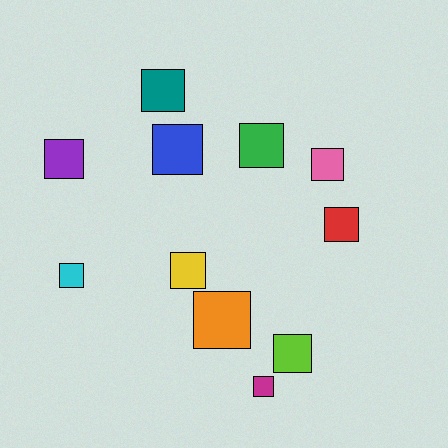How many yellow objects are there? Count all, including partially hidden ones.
There is 1 yellow object.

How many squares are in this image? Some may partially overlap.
There are 11 squares.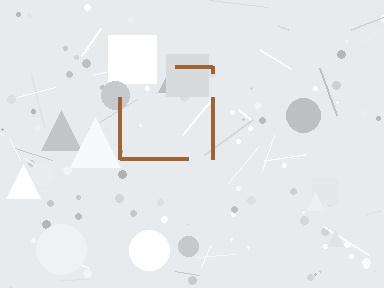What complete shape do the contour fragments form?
The contour fragments form a square.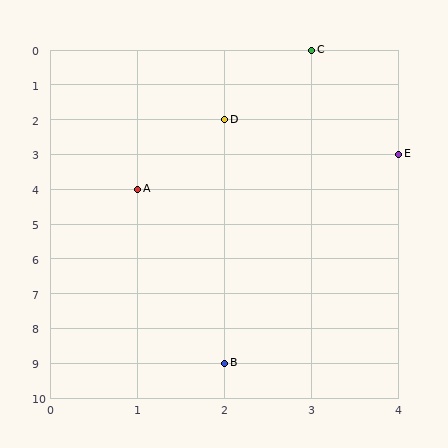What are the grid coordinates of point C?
Point C is at grid coordinates (3, 0).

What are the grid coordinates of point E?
Point E is at grid coordinates (4, 3).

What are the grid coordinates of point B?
Point B is at grid coordinates (2, 9).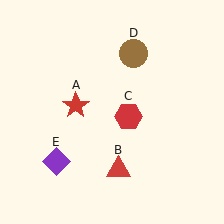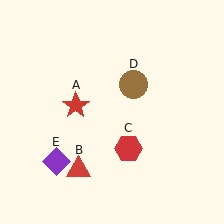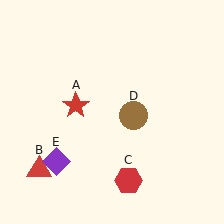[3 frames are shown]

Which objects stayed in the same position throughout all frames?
Red star (object A) and purple diamond (object E) remained stationary.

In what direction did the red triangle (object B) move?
The red triangle (object B) moved left.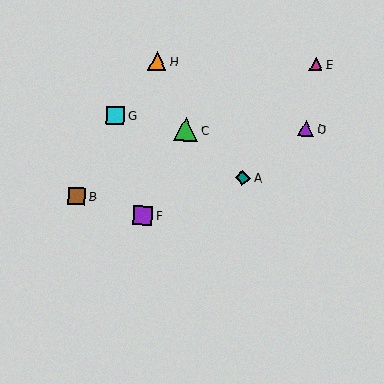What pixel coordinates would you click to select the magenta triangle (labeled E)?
Click at (316, 64) to select the magenta triangle E.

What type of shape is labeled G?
Shape G is a cyan square.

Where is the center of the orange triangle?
The center of the orange triangle is at (157, 61).